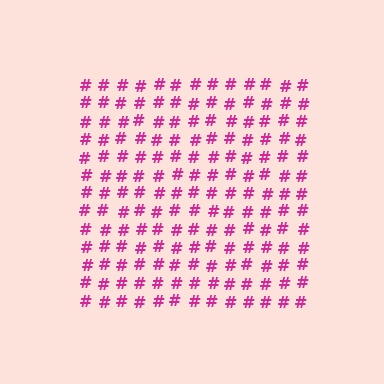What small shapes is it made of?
It is made of small hash symbols.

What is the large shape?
The large shape is a square.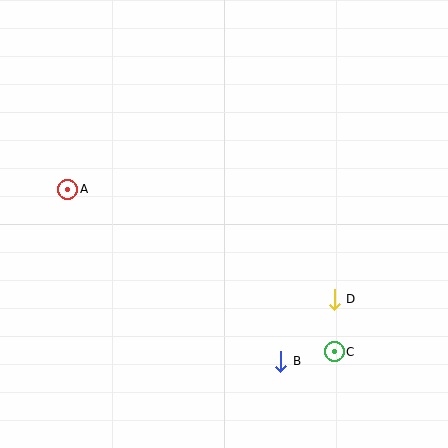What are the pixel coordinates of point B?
Point B is at (281, 361).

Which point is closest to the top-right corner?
Point D is closest to the top-right corner.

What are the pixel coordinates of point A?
Point A is at (68, 189).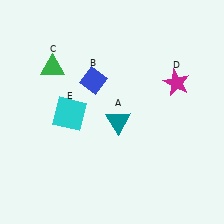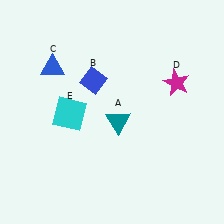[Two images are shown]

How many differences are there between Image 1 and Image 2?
There is 1 difference between the two images.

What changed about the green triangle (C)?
In Image 1, C is green. In Image 2, it changed to blue.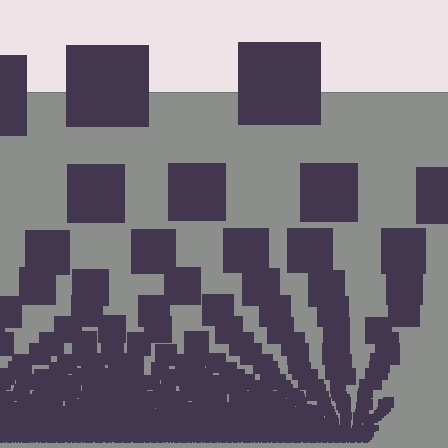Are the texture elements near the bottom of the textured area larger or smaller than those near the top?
Smaller. The gradient is inverted — elements near the bottom are smaller and denser.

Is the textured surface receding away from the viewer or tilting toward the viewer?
The surface appears to tilt toward the viewer. Texture elements get larger and sparser toward the top.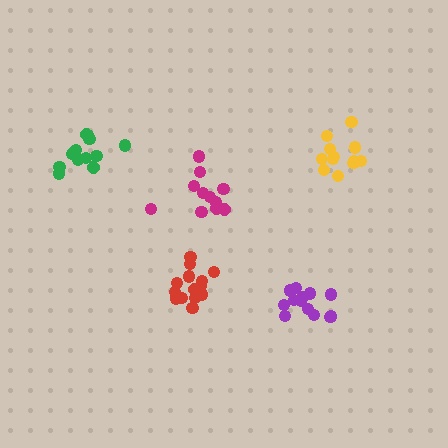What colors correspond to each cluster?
The clusters are colored: red, yellow, green, purple, magenta.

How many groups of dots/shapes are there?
There are 5 groups.